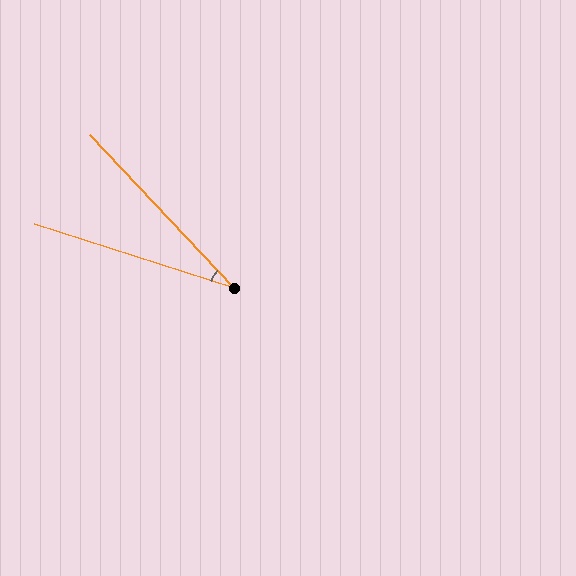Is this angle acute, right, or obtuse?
It is acute.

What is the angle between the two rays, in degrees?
Approximately 29 degrees.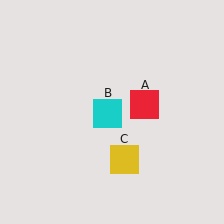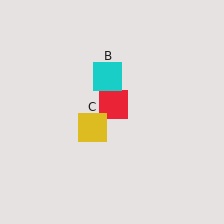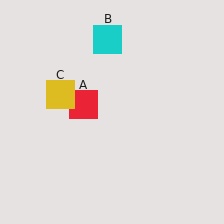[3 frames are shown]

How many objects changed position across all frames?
3 objects changed position: red square (object A), cyan square (object B), yellow square (object C).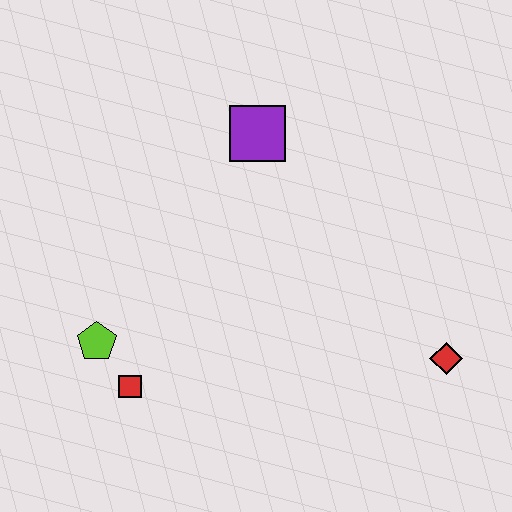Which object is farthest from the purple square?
The red diamond is farthest from the purple square.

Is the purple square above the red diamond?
Yes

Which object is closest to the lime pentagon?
The red square is closest to the lime pentagon.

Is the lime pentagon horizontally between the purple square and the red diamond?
No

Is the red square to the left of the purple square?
Yes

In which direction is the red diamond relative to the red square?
The red diamond is to the right of the red square.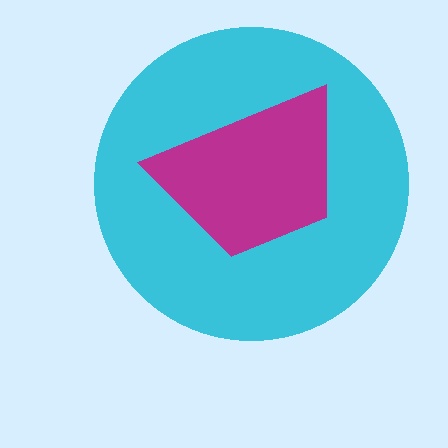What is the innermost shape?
The magenta trapezoid.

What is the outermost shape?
The cyan circle.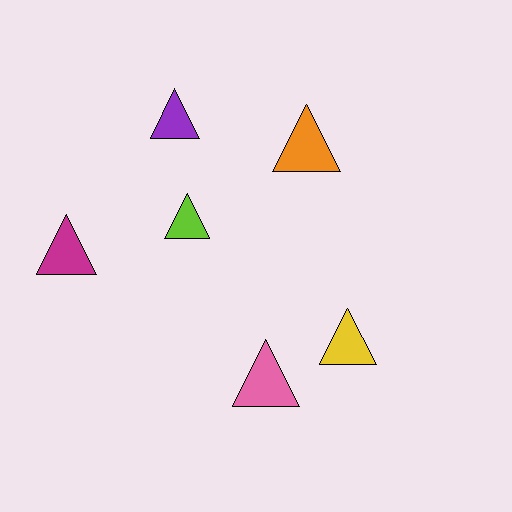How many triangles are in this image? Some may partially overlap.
There are 6 triangles.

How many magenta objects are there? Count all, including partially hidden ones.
There is 1 magenta object.